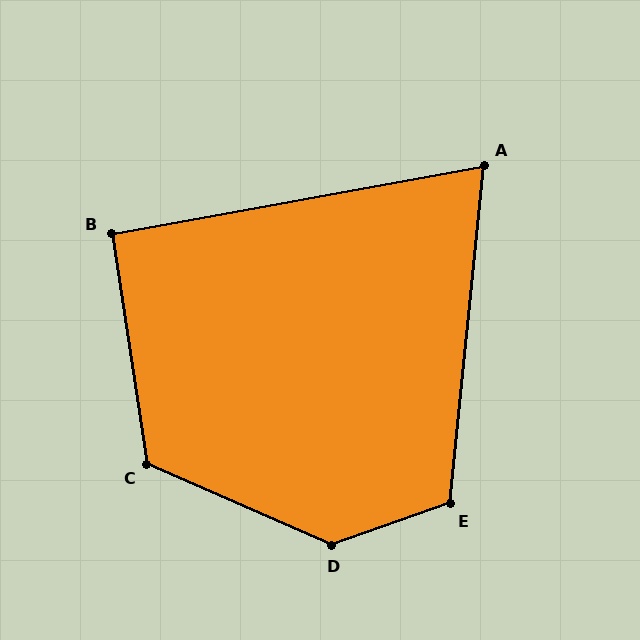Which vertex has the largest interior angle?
D, at approximately 137 degrees.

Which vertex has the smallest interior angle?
A, at approximately 74 degrees.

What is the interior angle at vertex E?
Approximately 115 degrees (obtuse).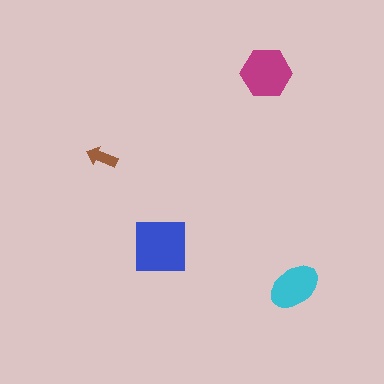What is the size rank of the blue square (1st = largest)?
1st.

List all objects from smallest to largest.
The brown arrow, the cyan ellipse, the magenta hexagon, the blue square.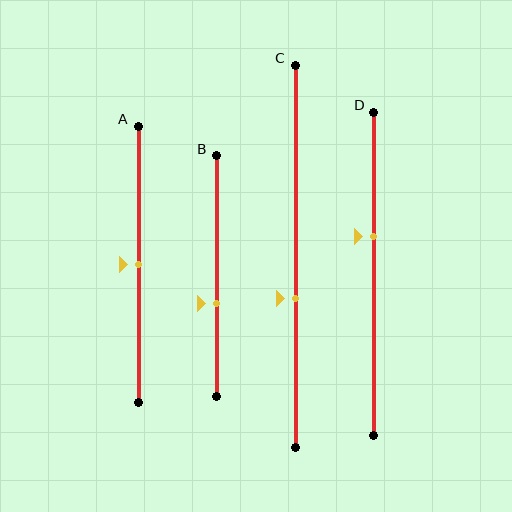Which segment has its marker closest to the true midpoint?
Segment A has its marker closest to the true midpoint.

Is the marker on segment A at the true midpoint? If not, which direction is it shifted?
Yes, the marker on segment A is at the true midpoint.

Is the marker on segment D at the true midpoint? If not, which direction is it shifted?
No, the marker on segment D is shifted upward by about 11% of the segment length.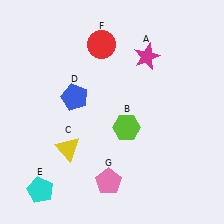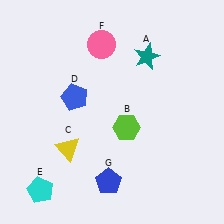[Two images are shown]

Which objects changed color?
A changed from magenta to teal. F changed from red to pink. G changed from pink to blue.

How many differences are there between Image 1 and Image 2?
There are 3 differences between the two images.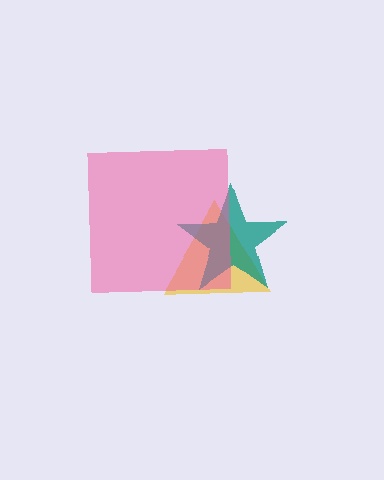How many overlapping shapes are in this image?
There are 3 overlapping shapes in the image.